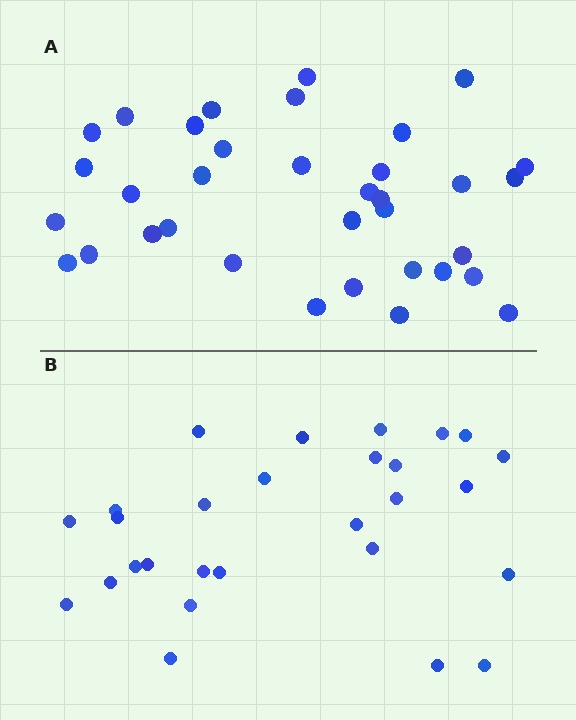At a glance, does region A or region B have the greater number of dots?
Region A (the top region) has more dots.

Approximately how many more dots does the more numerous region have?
Region A has roughly 8 or so more dots than region B.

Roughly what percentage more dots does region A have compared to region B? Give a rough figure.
About 25% more.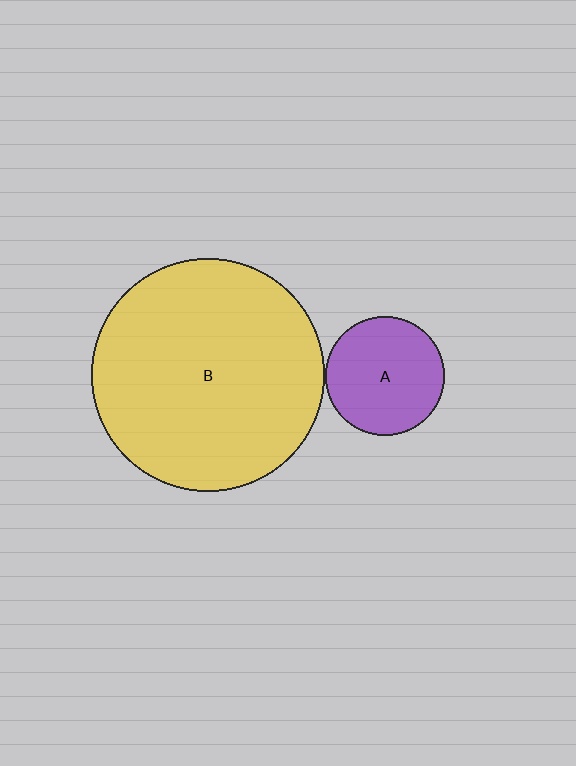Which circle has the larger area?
Circle B (yellow).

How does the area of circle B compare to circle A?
Approximately 3.8 times.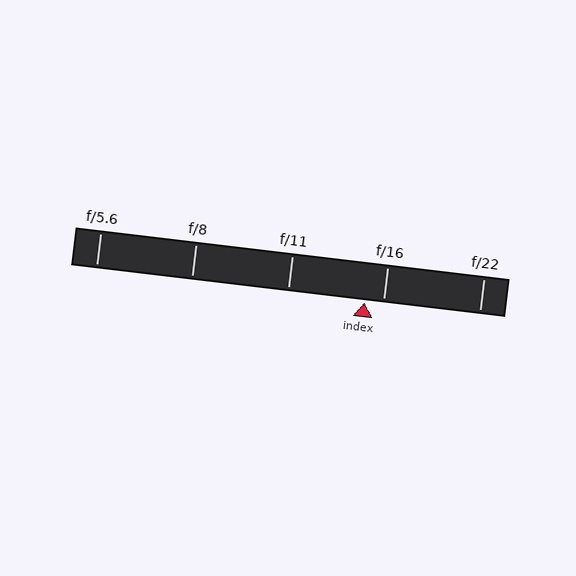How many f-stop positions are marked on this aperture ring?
There are 5 f-stop positions marked.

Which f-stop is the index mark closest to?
The index mark is closest to f/16.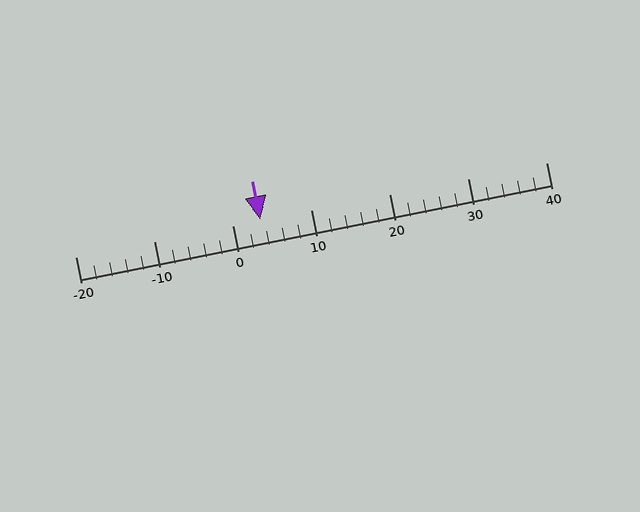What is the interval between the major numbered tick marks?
The major tick marks are spaced 10 units apart.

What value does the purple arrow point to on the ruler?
The purple arrow points to approximately 4.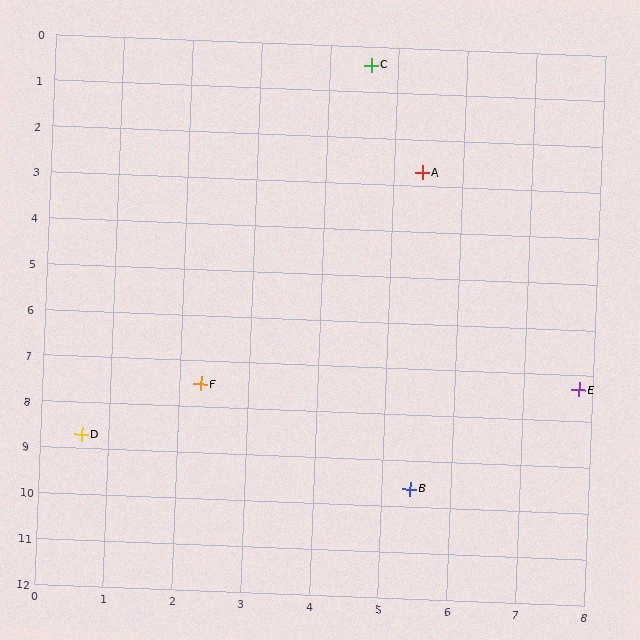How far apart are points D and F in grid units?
Points D and F are about 2.1 grid units apart.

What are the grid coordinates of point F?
Point F is at approximately (2.3, 7.5).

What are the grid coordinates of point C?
Point C is at approximately (4.6, 0.4).